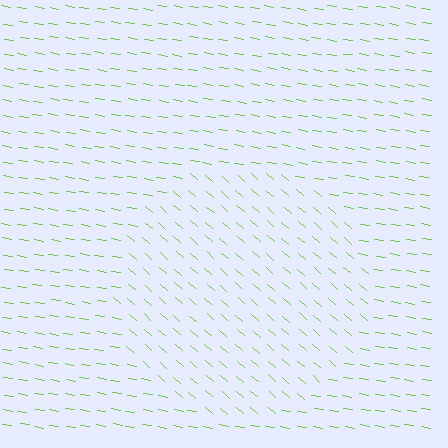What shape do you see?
I see a circle.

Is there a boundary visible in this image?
Yes, there is a texture boundary formed by a change in line orientation.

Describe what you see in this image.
The image is filled with small lime line segments. A circle region in the image has lines oriented differently from the surrounding lines, creating a visible texture boundary.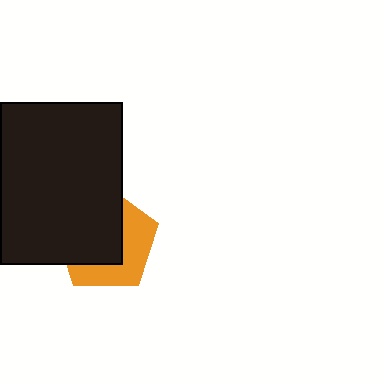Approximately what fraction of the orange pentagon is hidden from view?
Roughly 58% of the orange pentagon is hidden behind the black rectangle.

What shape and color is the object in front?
The object in front is a black rectangle.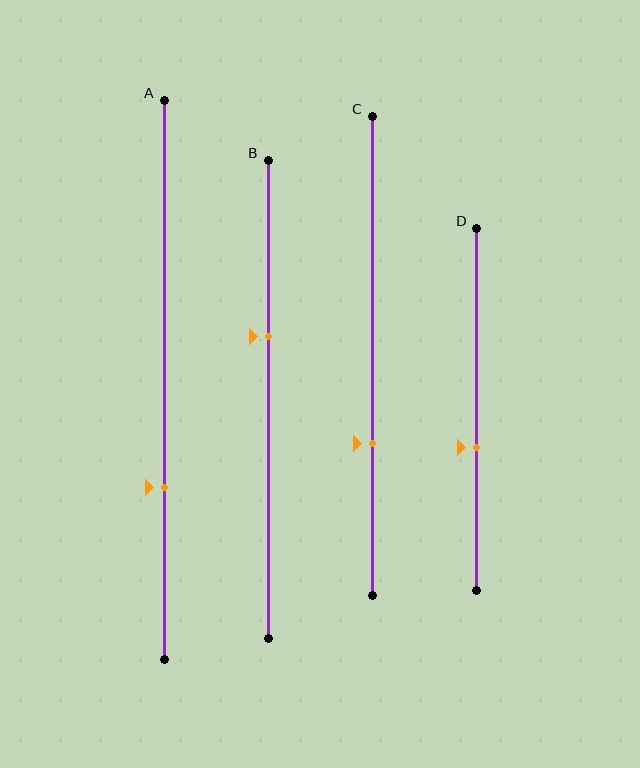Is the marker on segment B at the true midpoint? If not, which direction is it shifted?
No, the marker on segment B is shifted upward by about 13% of the segment length.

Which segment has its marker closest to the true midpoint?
Segment D has its marker closest to the true midpoint.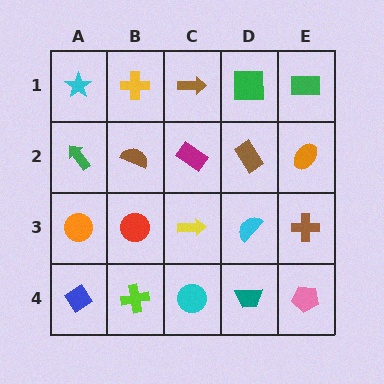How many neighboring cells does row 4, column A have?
2.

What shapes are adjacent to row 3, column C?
A magenta rectangle (row 2, column C), a cyan circle (row 4, column C), a red circle (row 3, column B), a cyan semicircle (row 3, column D).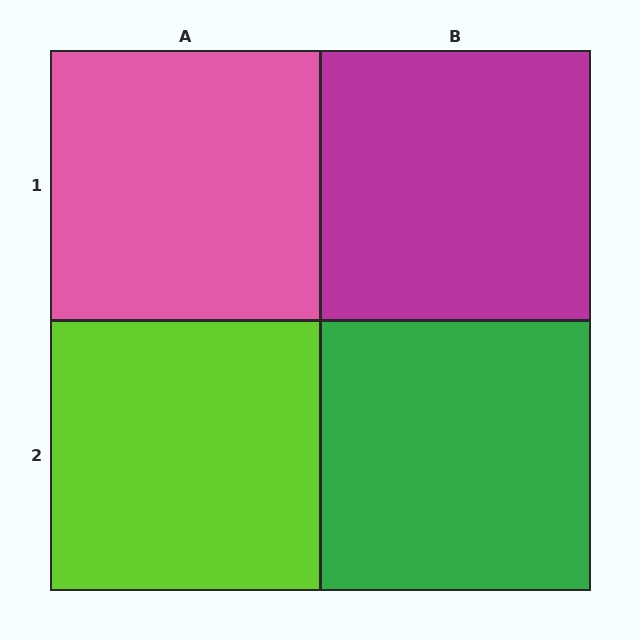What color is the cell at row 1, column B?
Magenta.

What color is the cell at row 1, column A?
Pink.